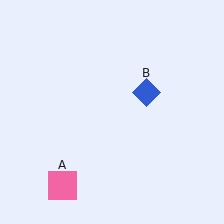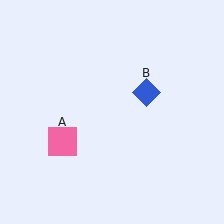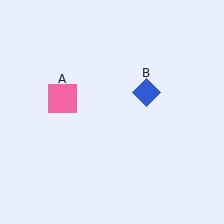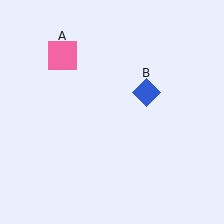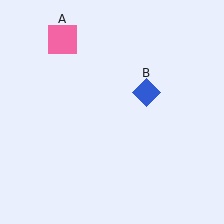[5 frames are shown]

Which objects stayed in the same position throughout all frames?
Blue diamond (object B) remained stationary.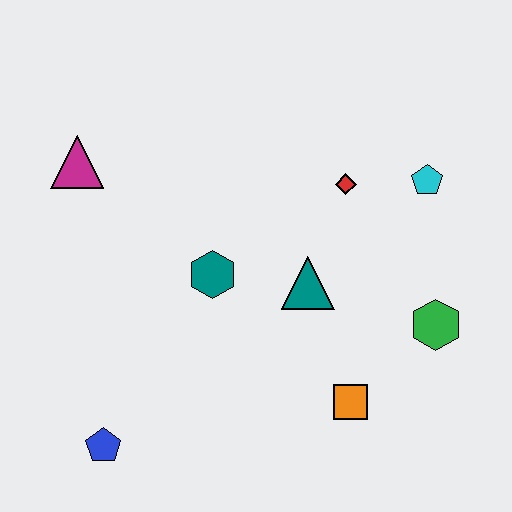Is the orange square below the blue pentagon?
No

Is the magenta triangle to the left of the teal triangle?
Yes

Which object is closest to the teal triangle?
The teal hexagon is closest to the teal triangle.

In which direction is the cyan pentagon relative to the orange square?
The cyan pentagon is above the orange square.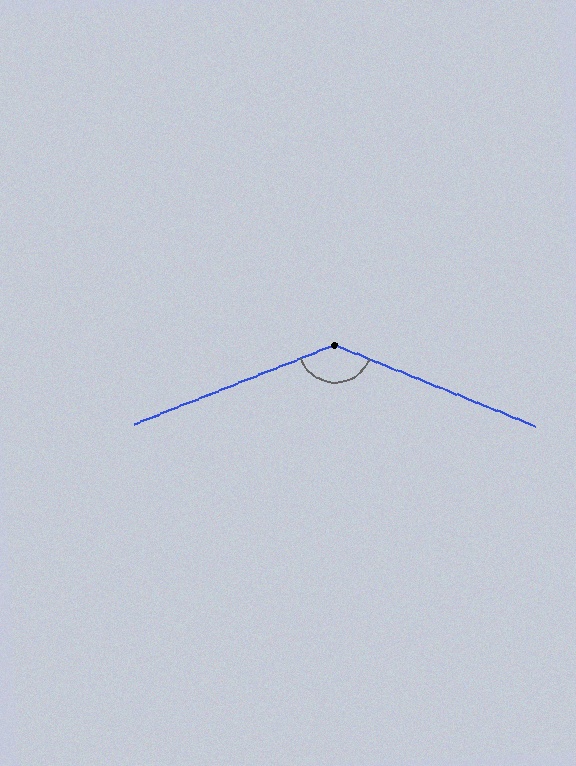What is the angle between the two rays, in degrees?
Approximately 136 degrees.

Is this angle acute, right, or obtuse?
It is obtuse.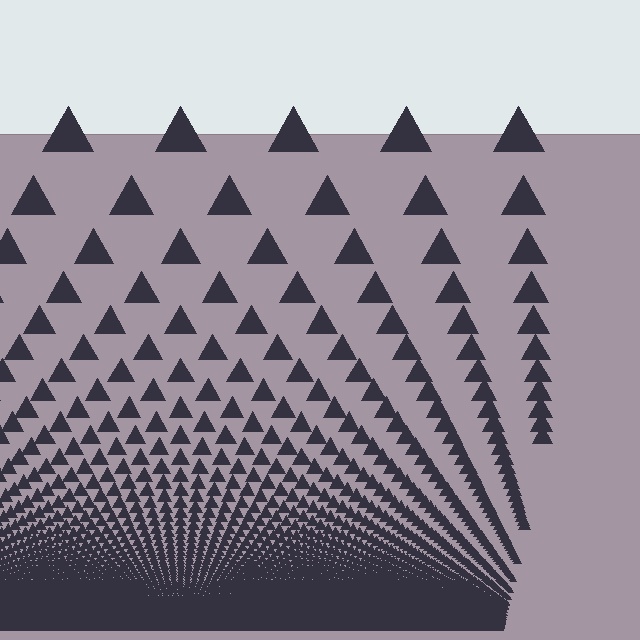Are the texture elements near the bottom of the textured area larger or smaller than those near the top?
Smaller. The gradient is inverted — elements near the bottom are smaller and denser.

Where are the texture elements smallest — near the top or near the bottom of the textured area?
Near the bottom.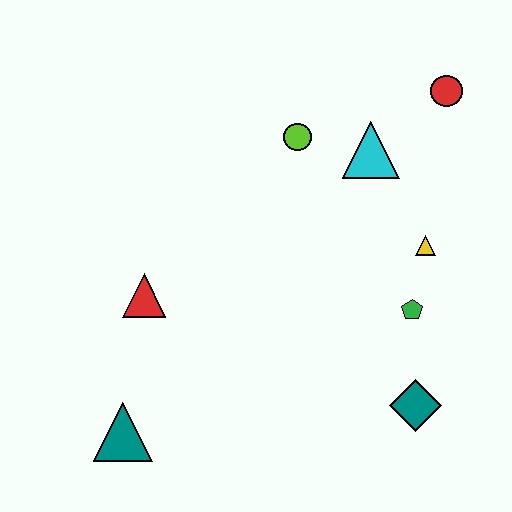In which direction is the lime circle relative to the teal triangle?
The lime circle is above the teal triangle.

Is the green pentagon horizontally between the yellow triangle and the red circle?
No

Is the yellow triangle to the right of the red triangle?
Yes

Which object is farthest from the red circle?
The teal triangle is farthest from the red circle.